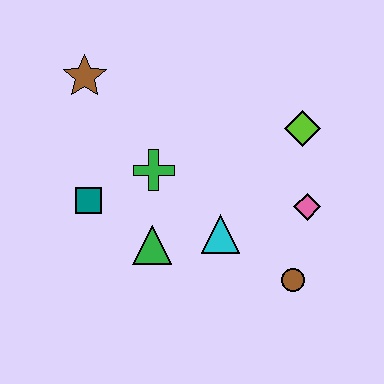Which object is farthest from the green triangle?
The lime diamond is farthest from the green triangle.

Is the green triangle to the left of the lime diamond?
Yes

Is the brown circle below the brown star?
Yes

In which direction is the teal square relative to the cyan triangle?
The teal square is to the left of the cyan triangle.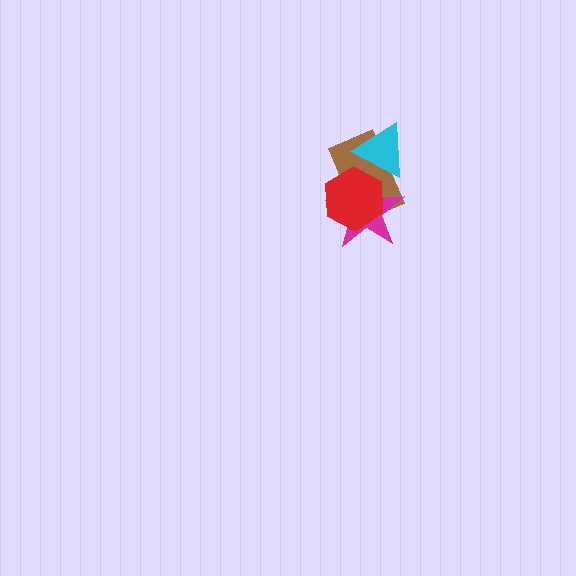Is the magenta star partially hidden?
Yes, it is partially covered by another shape.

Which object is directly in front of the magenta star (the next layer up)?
The red hexagon is directly in front of the magenta star.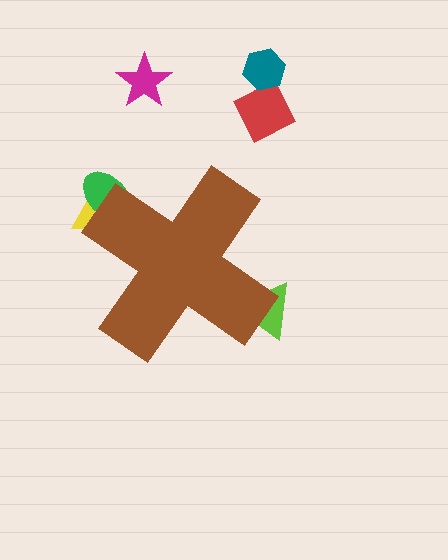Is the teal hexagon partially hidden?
No, the teal hexagon is fully visible.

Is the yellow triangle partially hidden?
Yes, the yellow triangle is partially hidden behind the brown cross.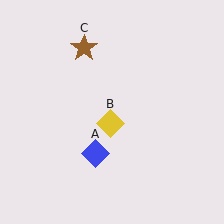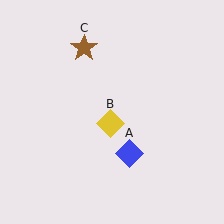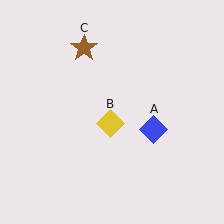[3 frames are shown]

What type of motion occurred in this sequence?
The blue diamond (object A) rotated counterclockwise around the center of the scene.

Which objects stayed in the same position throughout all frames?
Yellow diamond (object B) and brown star (object C) remained stationary.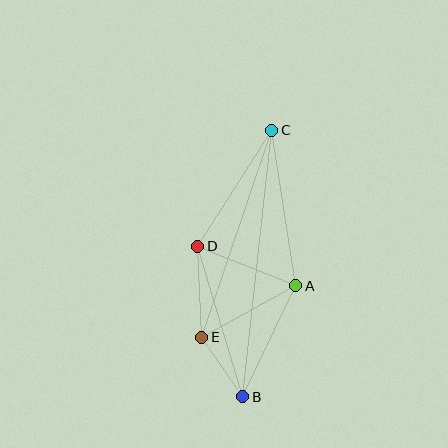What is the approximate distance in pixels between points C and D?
The distance between C and D is approximately 138 pixels.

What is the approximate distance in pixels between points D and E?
The distance between D and E is approximately 91 pixels.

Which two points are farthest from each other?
Points B and C are farthest from each other.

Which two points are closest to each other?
Points B and E are closest to each other.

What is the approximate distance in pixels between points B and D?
The distance between B and D is approximately 157 pixels.